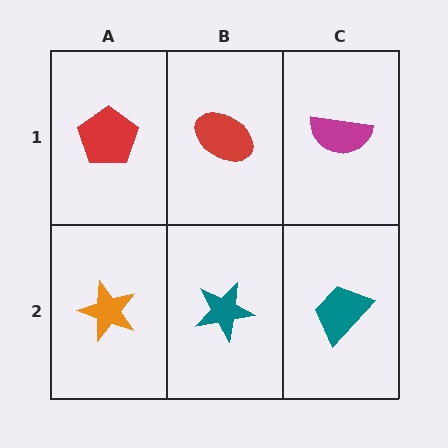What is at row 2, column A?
An orange star.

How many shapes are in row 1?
3 shapes.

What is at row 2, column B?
A teal star.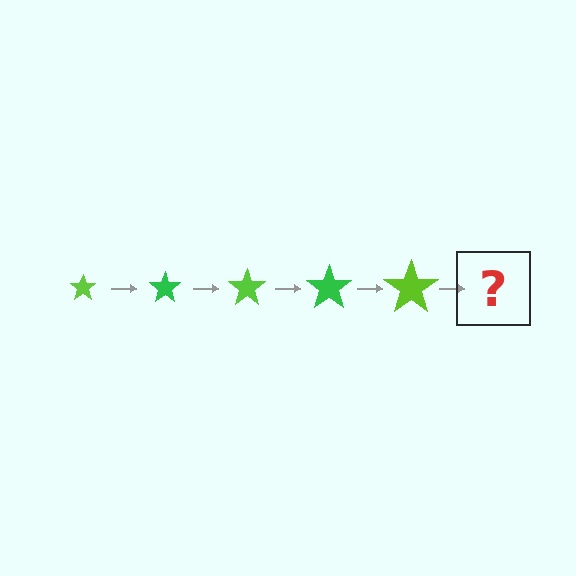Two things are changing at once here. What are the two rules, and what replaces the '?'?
The two rules are that the star grows larger each step and the color cycles through lime and green. The '?' should be a green star, larger than the previous one.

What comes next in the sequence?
The next element should be a green star, larger than the previous one.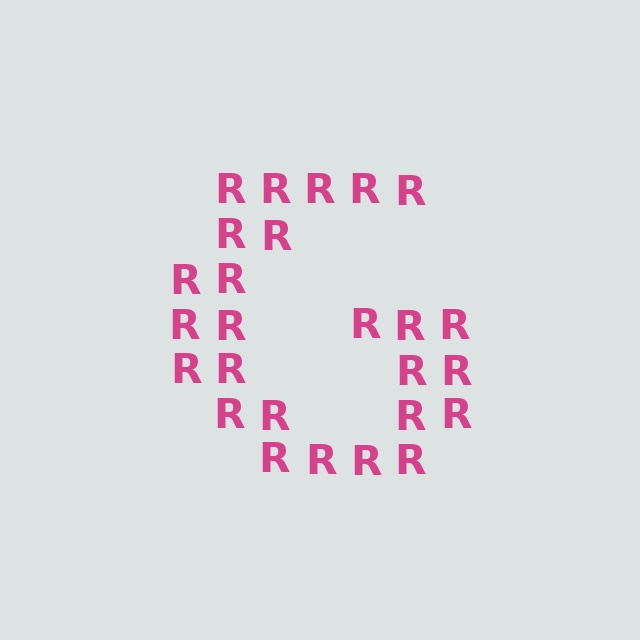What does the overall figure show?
The overall figure shows the letter G.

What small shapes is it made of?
It is made of small letter R's.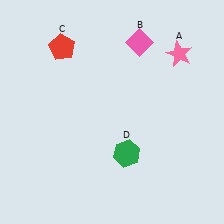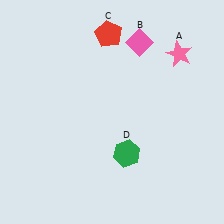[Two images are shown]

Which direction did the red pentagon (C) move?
The red pentagon (C) moved right.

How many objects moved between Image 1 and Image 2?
1 object moved between the two images.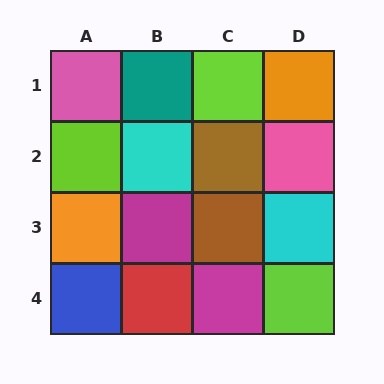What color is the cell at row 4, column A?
Blue.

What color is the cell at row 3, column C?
Brown.